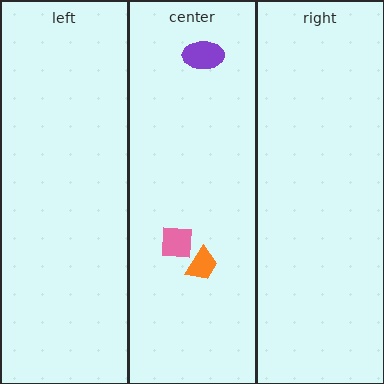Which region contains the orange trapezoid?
The center region.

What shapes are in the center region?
The orange trapezoid, the purple ellipse, the pink square.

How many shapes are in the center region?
3.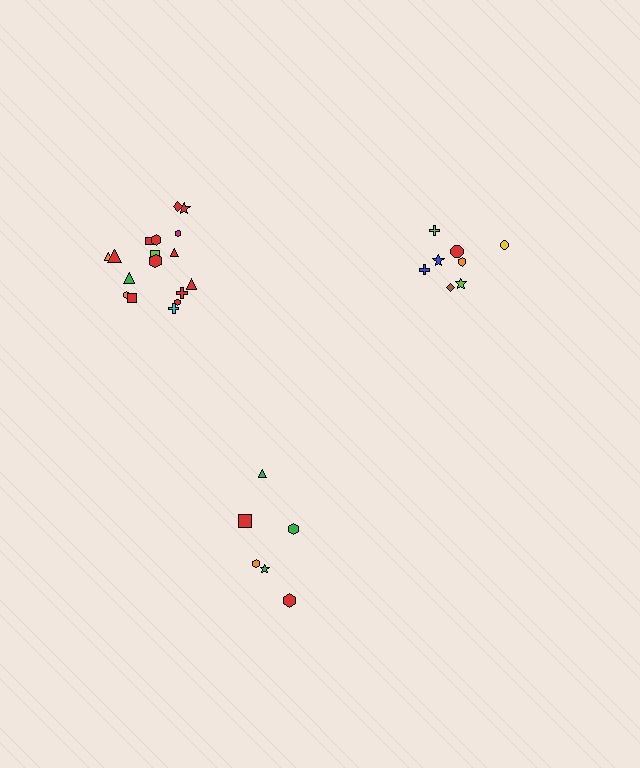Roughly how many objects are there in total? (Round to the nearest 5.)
Roughly 30 objects in total.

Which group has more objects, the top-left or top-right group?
The top-left group.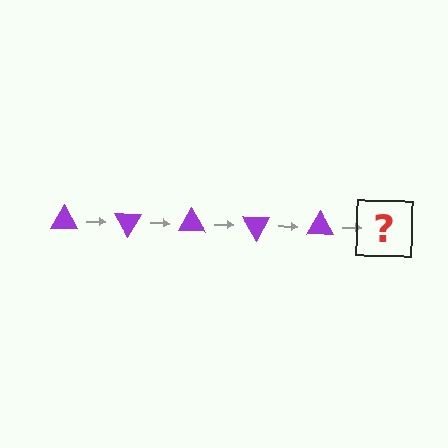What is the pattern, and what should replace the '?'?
The pattern is that the triangle rotates 60 degrees each step. The '?' should be a purple triangle rotated 300 degrees.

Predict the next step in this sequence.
The next step is a purple triangle rotated 300 degrees.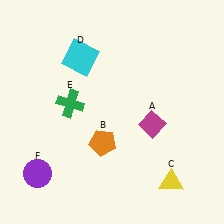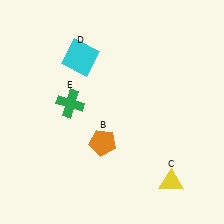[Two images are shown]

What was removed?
The magenta diamond (A), the purple circle (F) were removed in Image 2.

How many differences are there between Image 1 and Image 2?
There are 2 differences between the two images.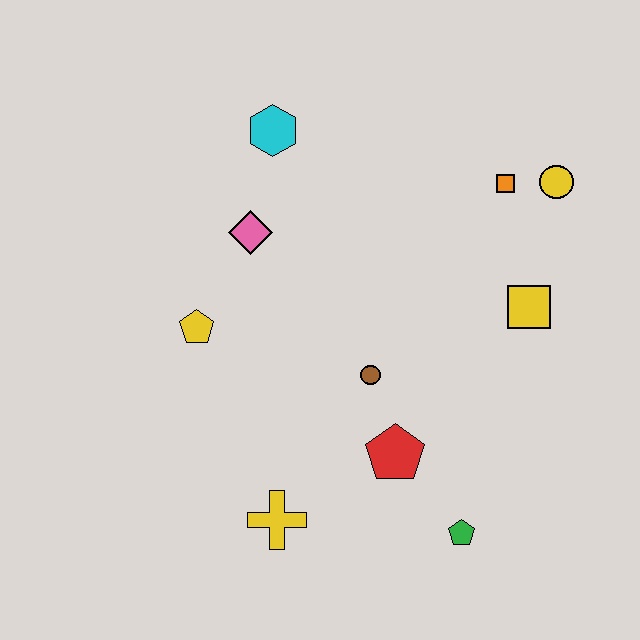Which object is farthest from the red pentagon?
The cyan hexagon is farthest from the red pentagon.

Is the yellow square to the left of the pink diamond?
No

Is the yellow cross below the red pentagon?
Yes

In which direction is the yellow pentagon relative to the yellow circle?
The yellow pentagon is to the left of the yellow circle.